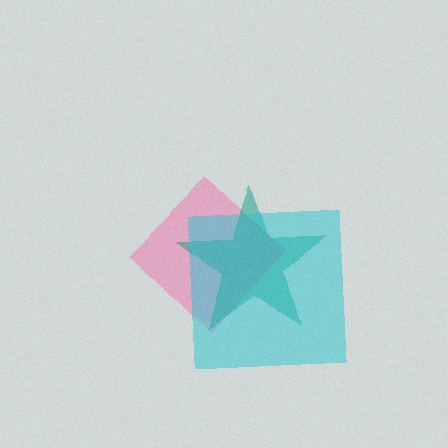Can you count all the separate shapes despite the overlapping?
Yes, there are 3 separate shapes.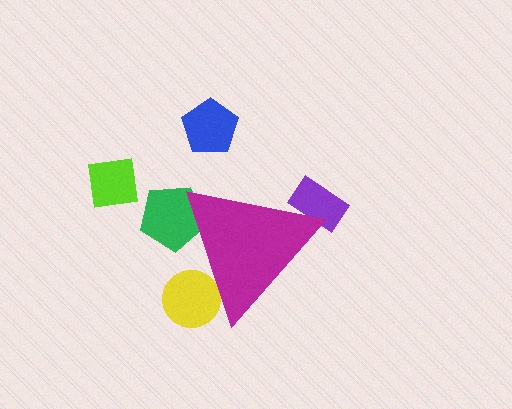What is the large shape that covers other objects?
A magenta triangle.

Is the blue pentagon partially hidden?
No, the blue pentagon is fully visible.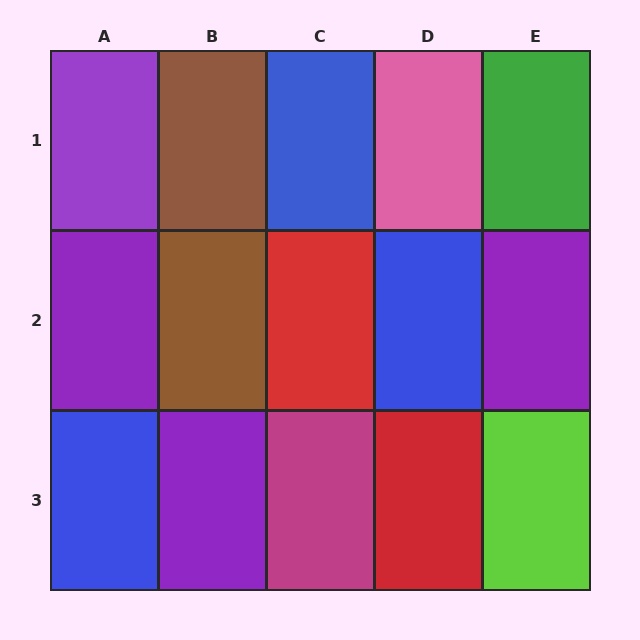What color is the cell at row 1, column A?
Purple.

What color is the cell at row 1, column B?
Brown.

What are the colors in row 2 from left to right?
Purple, brown, red, blue, purple.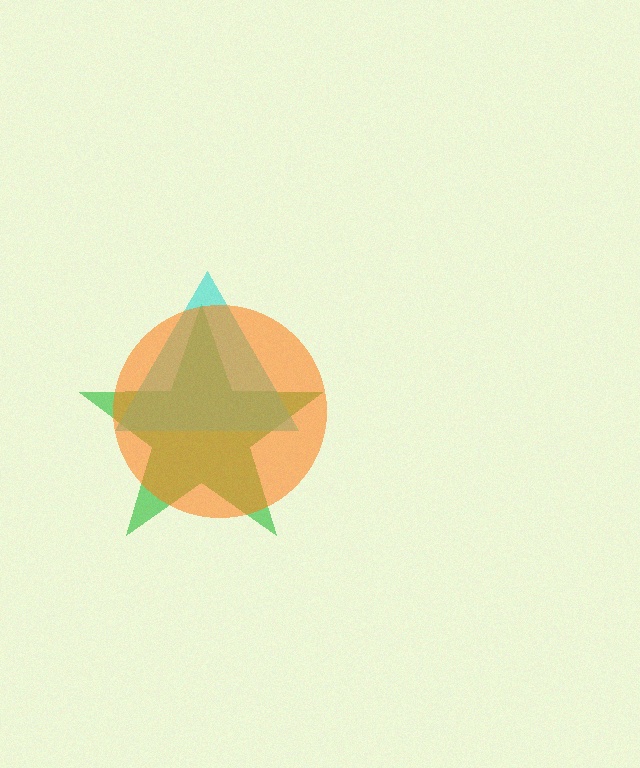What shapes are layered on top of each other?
The layered shapes are: a green star, a cyan triangle, an orange circle.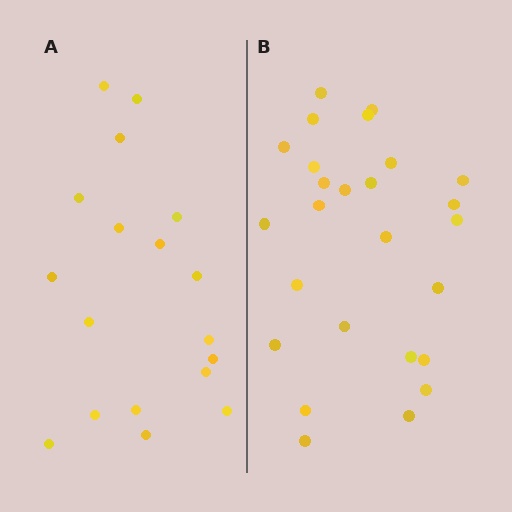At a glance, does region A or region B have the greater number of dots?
Region B (the right region) has more dots.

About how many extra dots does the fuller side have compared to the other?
Region B has roughly 8 or so more dots than region A.